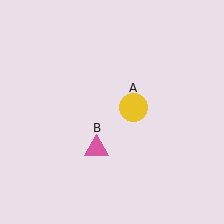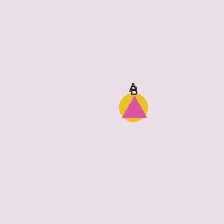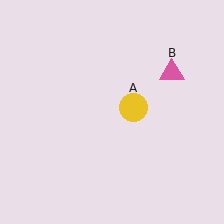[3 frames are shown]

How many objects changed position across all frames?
1 object changed position: pink triangle (object B).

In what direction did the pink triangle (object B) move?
The pink triangle (object B) moved up and to the right.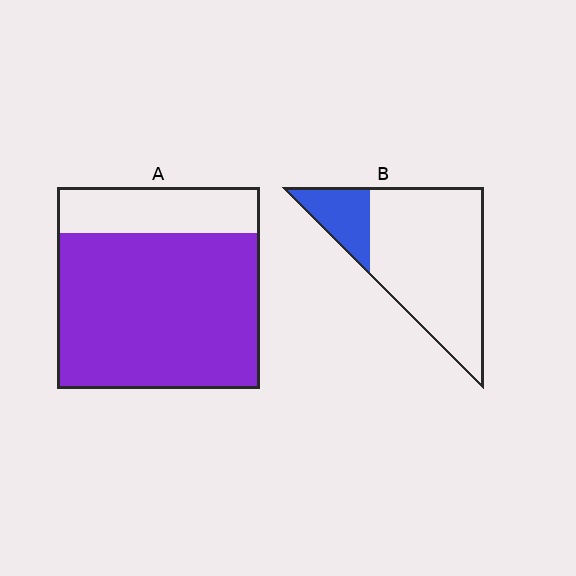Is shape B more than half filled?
No.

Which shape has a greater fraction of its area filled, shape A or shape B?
Shape A.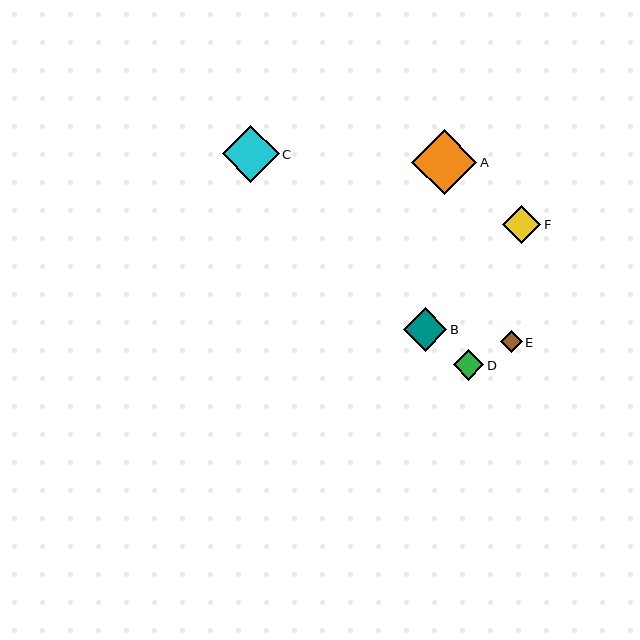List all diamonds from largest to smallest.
From largest to smallest: A, C, B, F, D, E.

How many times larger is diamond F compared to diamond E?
Diamond F is approximately 1.8 times the size of diamond E.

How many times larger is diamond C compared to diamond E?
Diamond C is approximately 2.6 times the size of diamond E.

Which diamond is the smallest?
Diamond E is the smallest with a size of approximately 22 pixels.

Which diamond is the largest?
Diamond A is the largest with a size of approximately 65 pixels.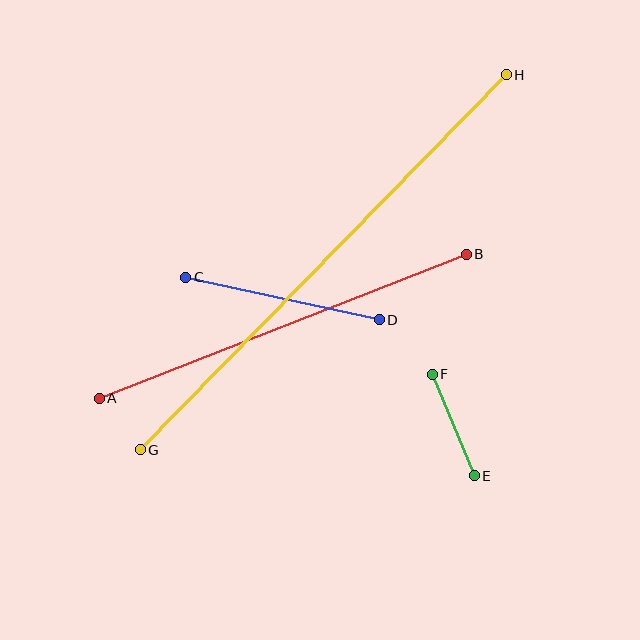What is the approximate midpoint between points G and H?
The midpoint is at approximately (323, 262) pixels.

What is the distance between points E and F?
The distance is approximately 110 pixels.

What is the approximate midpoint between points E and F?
The midpoint is at approximately (453, 425) pixels.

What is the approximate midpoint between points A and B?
The midpoint is at approximately (283, 326) pixels.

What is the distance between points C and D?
The distance is approximately 198 pixels.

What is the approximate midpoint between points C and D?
The midpoint is at approximately (283, 298) pixels.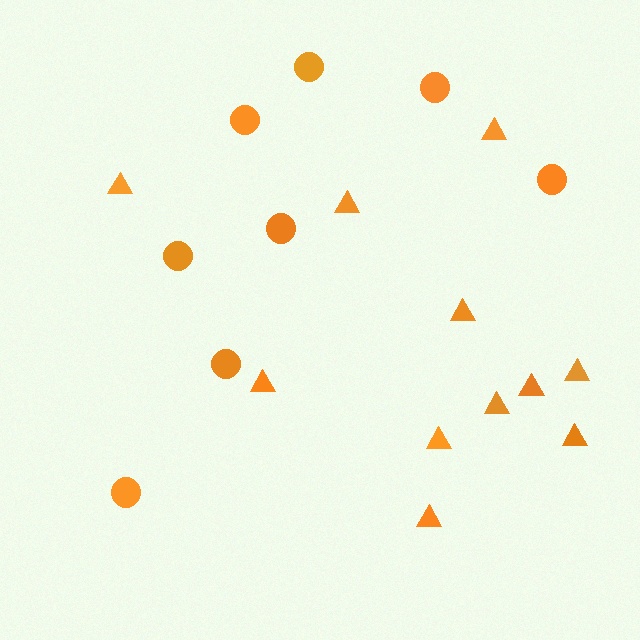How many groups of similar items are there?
There are 2 groups: one group of circles (8) and one group of triangles (11).